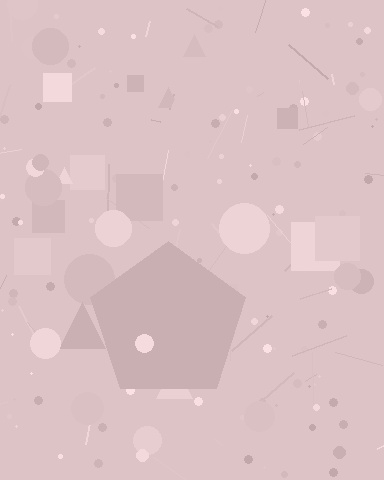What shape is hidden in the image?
A pentagon is hidden in the image.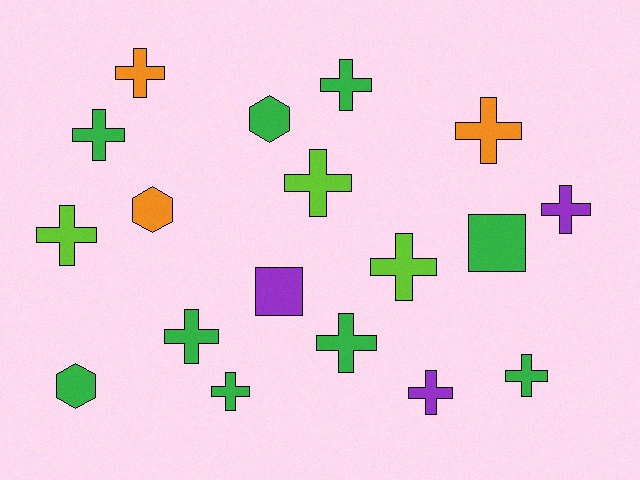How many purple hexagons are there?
There are no purple hexagons.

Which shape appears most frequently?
Cross, with 13 objects.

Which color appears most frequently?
Green, with 9 objects.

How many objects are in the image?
There are 18 objects.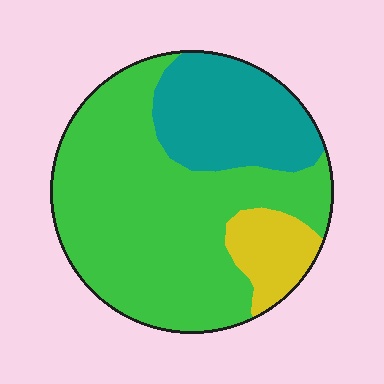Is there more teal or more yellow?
Teal.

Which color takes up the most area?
Green, at roughly 65%.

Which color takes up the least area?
Yellow, at roughly 10%.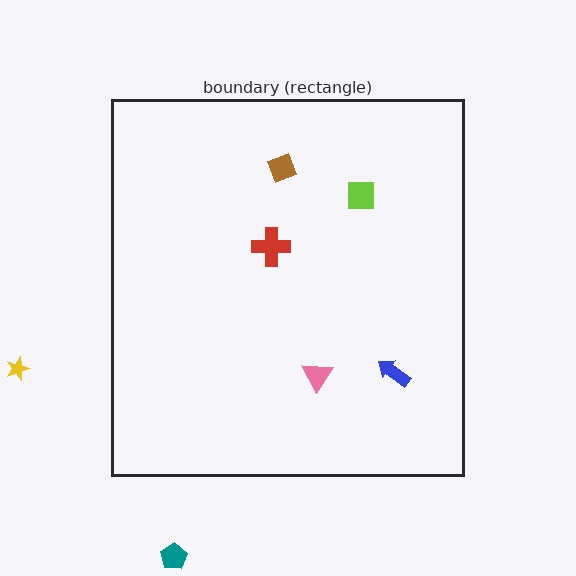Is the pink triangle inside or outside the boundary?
Inside.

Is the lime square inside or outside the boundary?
Inside.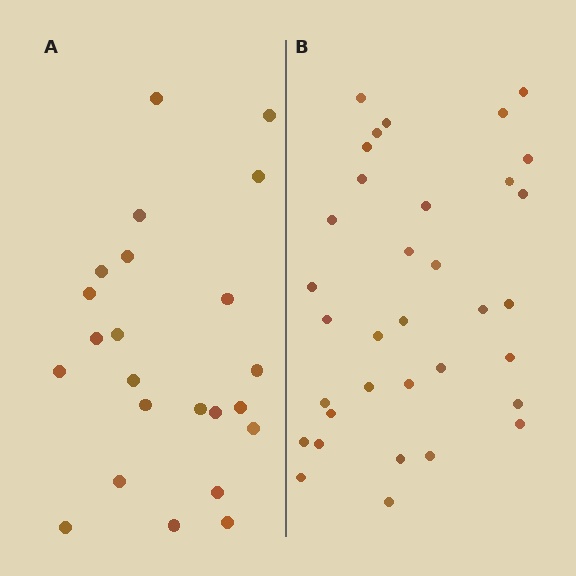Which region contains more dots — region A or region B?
Region B (the right region) has more dots.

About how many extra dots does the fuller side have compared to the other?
Region B has roughly 12 or so more dots than region A.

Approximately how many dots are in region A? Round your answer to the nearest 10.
About 20 dots. (The exact count is 23, which rounds to 20.)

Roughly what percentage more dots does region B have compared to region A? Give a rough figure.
About 50% more.